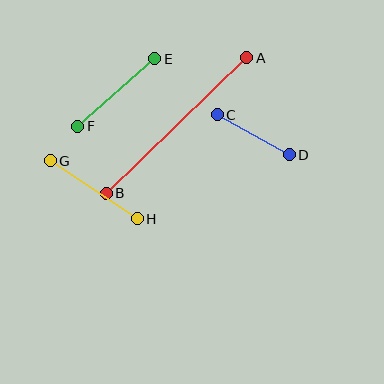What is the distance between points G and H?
The distance is approximately 104 pixels.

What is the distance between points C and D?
The distance is approximately 83 pixels.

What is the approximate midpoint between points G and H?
The midpoint is at approximately (94, 190) pixels.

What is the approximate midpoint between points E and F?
The midpoint is at approximately (116, 92) pixels.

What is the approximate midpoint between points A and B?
The midpoint is at approximately (176, 125) pixels.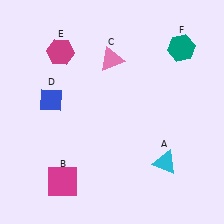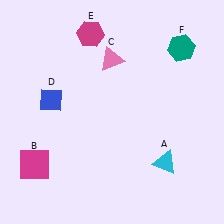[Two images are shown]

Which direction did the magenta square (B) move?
The magenta square (B) moved left.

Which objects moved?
The objects that moved are: the magenta square (B), the magenta hexagon (E).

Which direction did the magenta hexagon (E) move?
The magenta hexagon (E) moved right.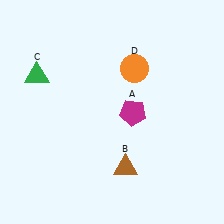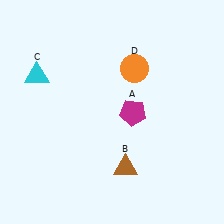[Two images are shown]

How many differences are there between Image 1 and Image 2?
There is 1 difference between the two images.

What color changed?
The triangle (C) changed from green in Image 1 to cyan in Image 2.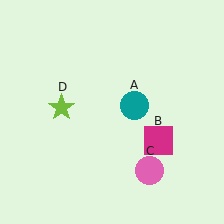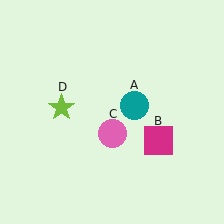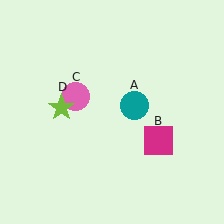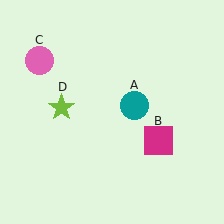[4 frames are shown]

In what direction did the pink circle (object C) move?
The pink circle (object C) moved up and to the left.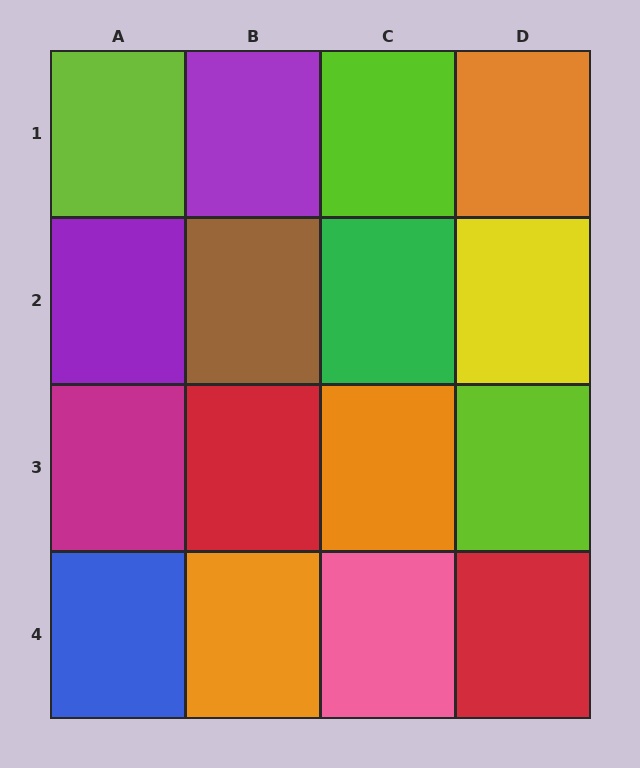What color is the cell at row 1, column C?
Lime.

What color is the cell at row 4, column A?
Blue.